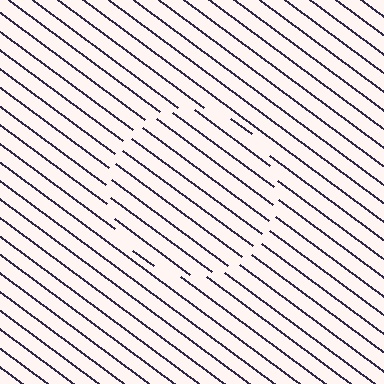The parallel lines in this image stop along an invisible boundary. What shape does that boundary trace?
An illusory circle. The interior of the shape contains the same grating, shifted by half a period — the contour is defined by the phase discontinuity where line-ends from the inner and outer gratings abut.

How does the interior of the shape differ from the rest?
The interior of the shape contains the same grating, shifted by half a period — the contour is defined by the phase discontinuity where line-ends from the inner and outer gratings abut.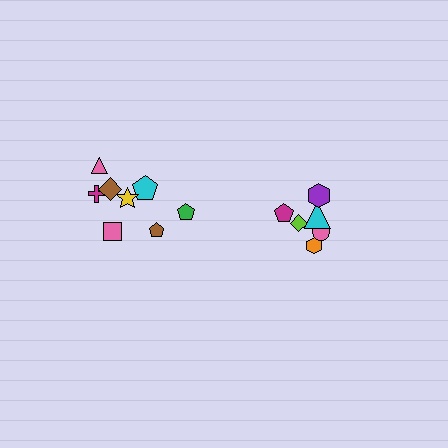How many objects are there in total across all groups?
There are 14 objects.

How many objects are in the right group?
There are 6 objects.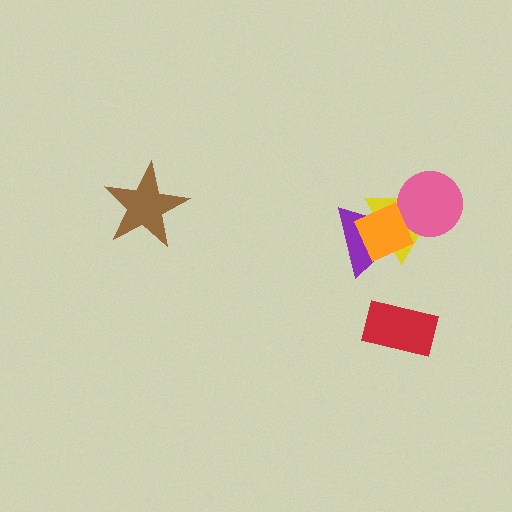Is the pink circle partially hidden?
Yes, it is partially covered by another shape.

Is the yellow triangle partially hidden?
Yes, it is partially covered by another shape.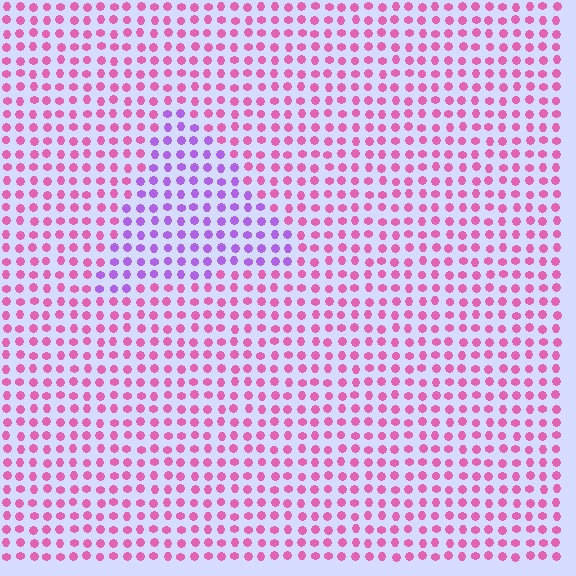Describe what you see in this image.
The image is filled with small pink elements in a uniform arrangement. A triangle-shaped region is visible where the elements are tinted to a slightly different hue, forming a subtle color boundary.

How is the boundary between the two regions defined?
The boundary is defined purely by a slight shift in hue (about 46 degrees). Spacing, size, and orientation are identical on both sides.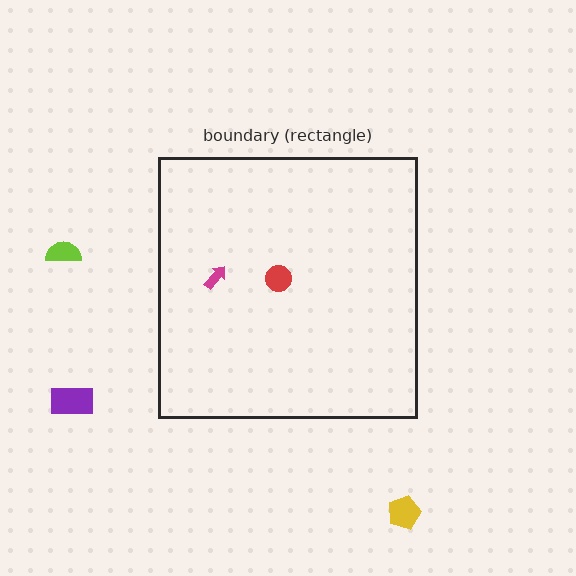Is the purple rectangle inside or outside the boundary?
Outside.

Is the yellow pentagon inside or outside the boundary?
Outside.